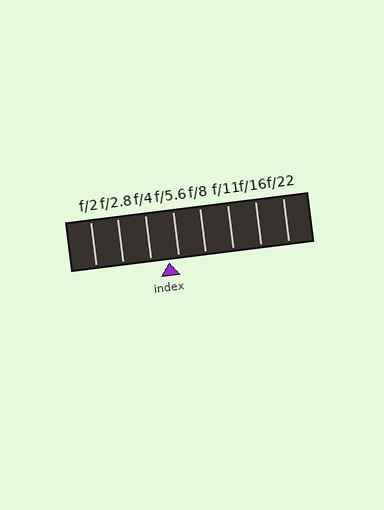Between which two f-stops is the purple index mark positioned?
The index mark is between f/4 and f/5.6.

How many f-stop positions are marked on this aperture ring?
There are 8 f-stop positions marked.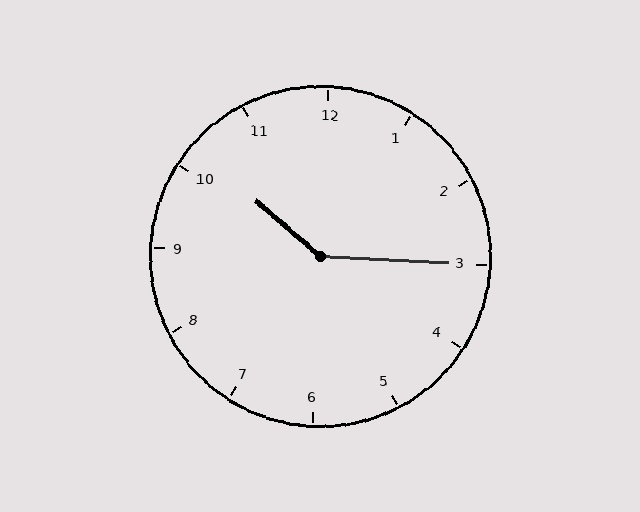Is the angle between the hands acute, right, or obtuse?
It is obtuse.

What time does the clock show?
10:15.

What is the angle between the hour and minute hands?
Approximately 142 degrees.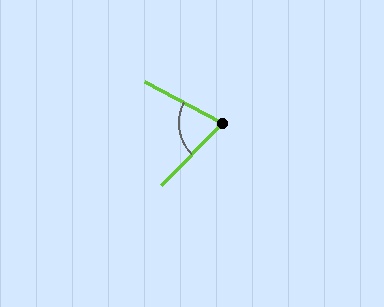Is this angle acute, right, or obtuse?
It is acute.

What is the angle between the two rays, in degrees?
Approximately 73 degrees.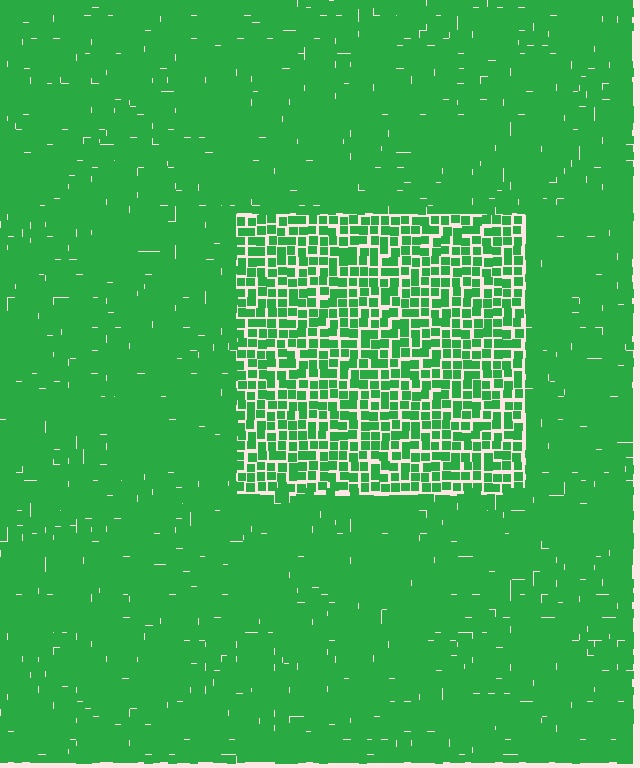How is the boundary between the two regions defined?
The boundary is defined by a change in element density (approximately 1.8x ratio). All elements are the same color, size, and shape.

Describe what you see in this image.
The image contains small green elements arranged at two different densities. A rectangle-shaped region is visible where the elements are less densely packed than the surrounding area.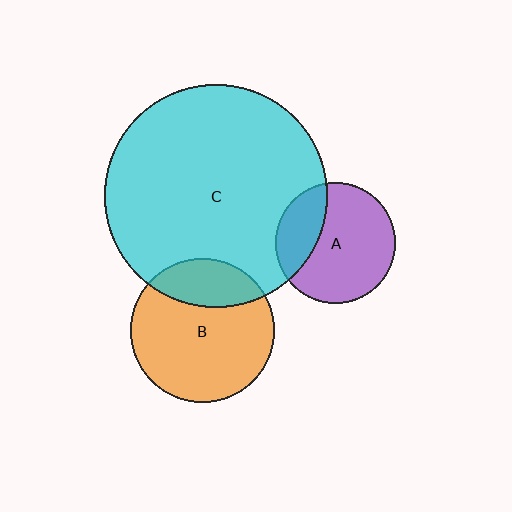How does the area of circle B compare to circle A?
Approximately 1.4 times.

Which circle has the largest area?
Circle C (cyan).